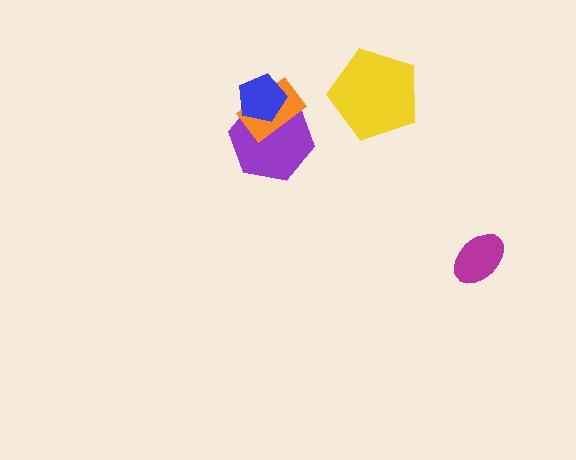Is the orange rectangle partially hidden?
Yes, it is partially covered by another shape.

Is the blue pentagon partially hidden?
No, no other shape covers it.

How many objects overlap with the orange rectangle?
2 objects overlap with the orange rectangle.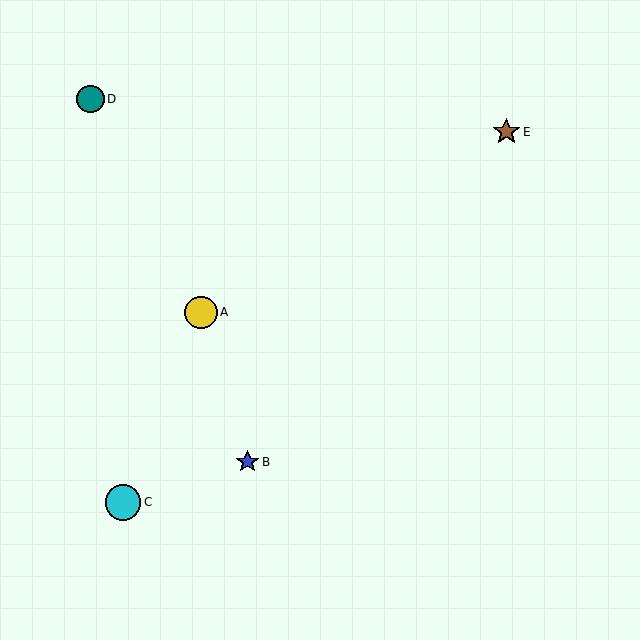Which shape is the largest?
The cyan circle (labeled C) is the largest.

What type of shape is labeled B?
Shape B is a blue star.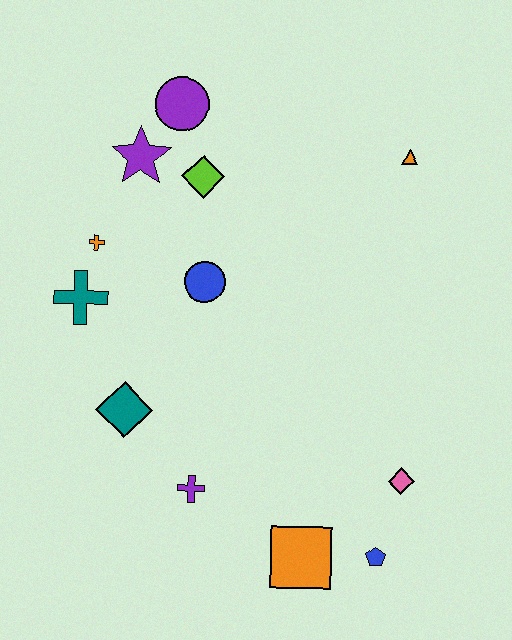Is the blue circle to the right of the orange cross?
Yes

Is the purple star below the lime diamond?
No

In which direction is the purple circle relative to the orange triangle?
The purple circle is to the left of the orange triangle.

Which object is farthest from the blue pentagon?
The purple circle is farthest from the blue pentagon.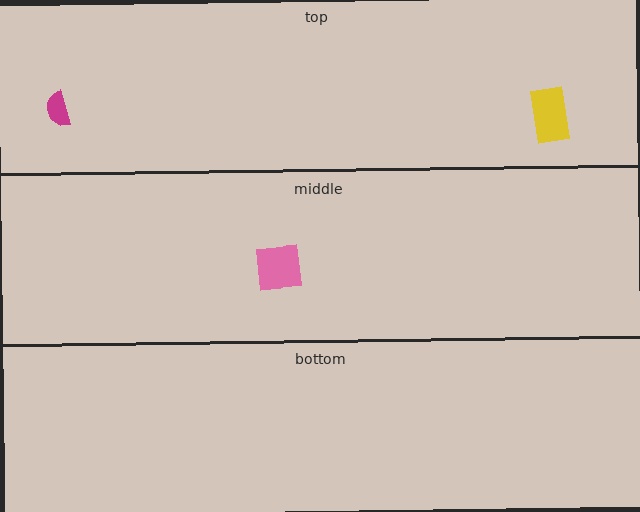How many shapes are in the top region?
2.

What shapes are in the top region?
The yellow rectangle, the magenta semicircle.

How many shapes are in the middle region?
1.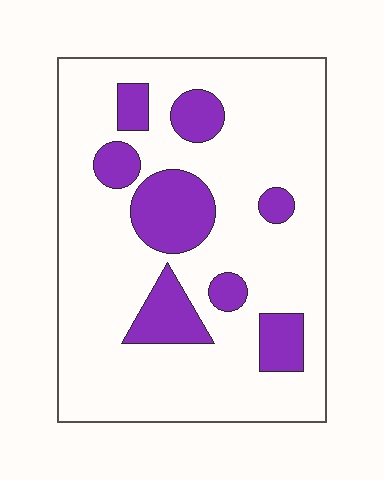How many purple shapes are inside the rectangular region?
8.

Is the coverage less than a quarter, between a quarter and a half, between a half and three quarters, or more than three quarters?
Less than a quarter.